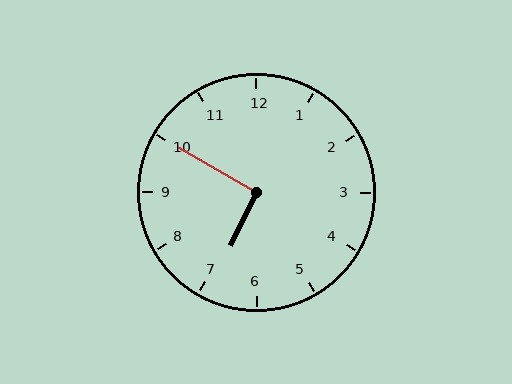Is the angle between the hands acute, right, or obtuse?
It is right.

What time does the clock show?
6:50.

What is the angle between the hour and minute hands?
Approximately 95 degrees.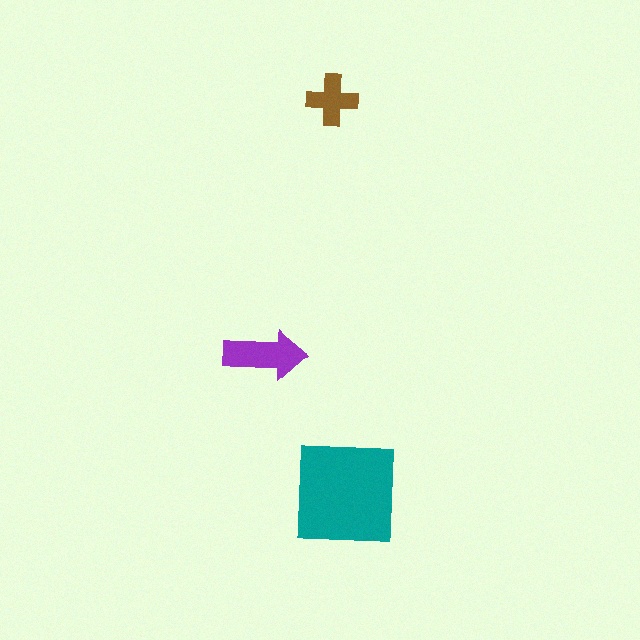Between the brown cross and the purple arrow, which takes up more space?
The purple arrow.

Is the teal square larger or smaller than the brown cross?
Larger.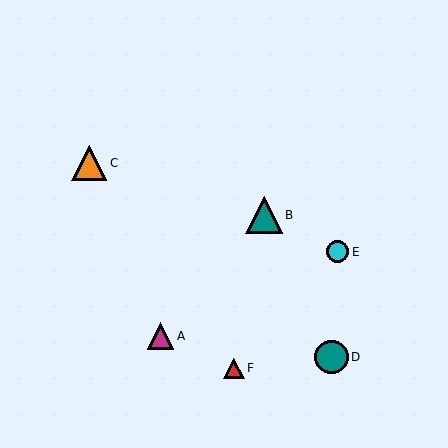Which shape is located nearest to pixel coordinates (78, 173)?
The orange triangle (labeled C) at (89, 163) is nearest to that location.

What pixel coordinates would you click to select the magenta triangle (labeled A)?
Click at (161, 336) to select the magenta triangle A.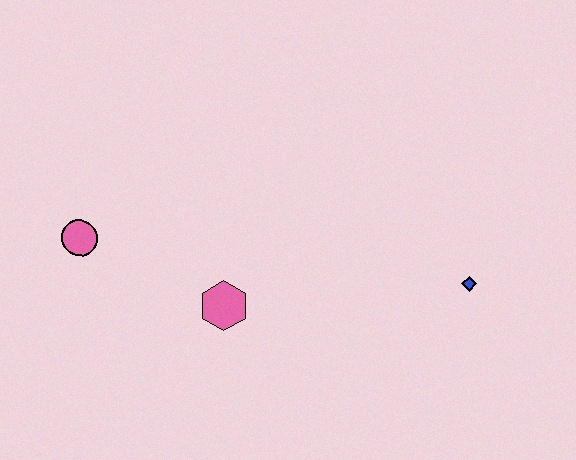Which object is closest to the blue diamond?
The pink hexagon is closest to the blue diamond.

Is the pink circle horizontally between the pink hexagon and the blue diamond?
No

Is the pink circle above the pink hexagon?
Yes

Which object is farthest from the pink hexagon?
The blue diamond is farthest from the pink hexagon.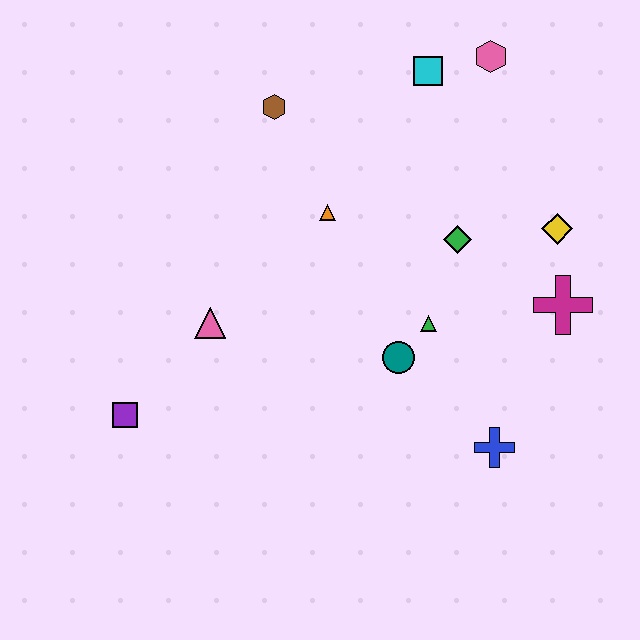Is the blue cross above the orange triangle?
No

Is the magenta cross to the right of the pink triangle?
Yes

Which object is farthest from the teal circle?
The pink hexagon is farthest from the teal circle.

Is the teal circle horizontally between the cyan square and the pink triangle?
Yes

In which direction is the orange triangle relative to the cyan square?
The orange triangle is below the cyan square.